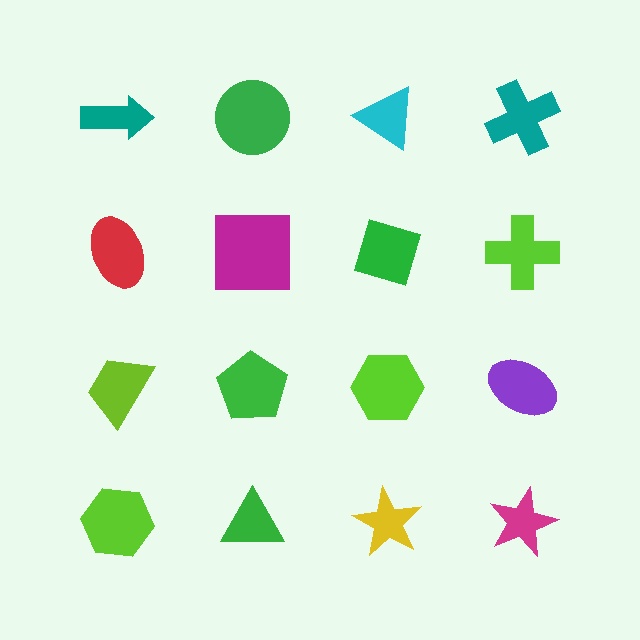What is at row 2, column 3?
A green diamond.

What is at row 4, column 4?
A magenta star.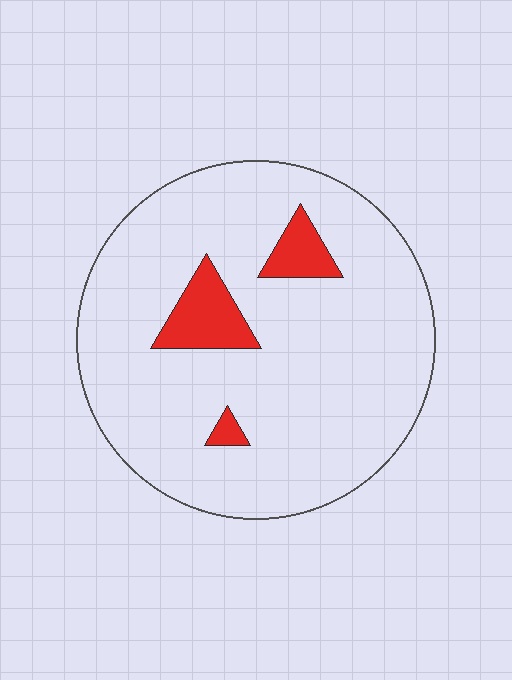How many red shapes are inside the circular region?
3.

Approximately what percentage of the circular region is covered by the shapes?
Approximately 10%.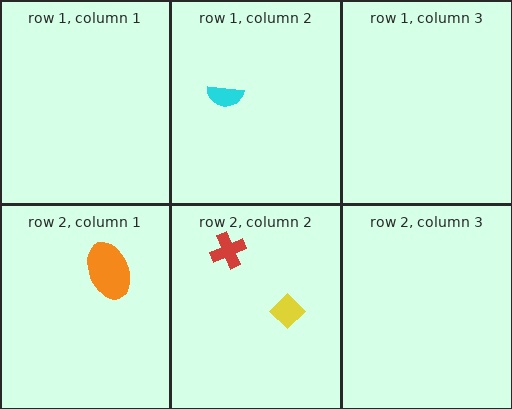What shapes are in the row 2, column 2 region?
The yellow diamond, the red cross.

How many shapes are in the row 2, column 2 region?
2.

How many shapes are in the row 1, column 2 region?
1.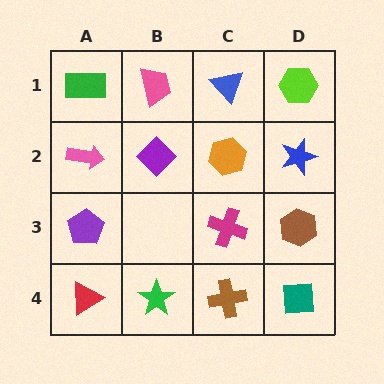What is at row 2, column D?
A blue star.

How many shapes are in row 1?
4 shapes.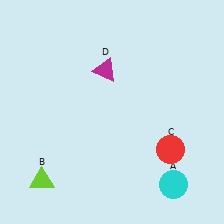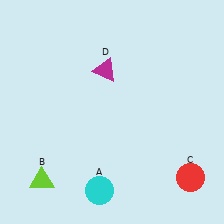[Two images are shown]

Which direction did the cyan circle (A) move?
The cyan circle (A) moved left.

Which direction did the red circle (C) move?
The red circle (C) moved down.